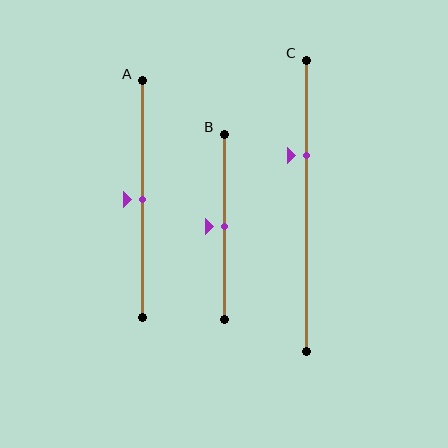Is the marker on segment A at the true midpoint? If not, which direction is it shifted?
Yes, the marker on segment A is at the true midpoint.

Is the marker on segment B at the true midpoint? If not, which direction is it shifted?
Yes, the marker on segment B is at the true midpoint.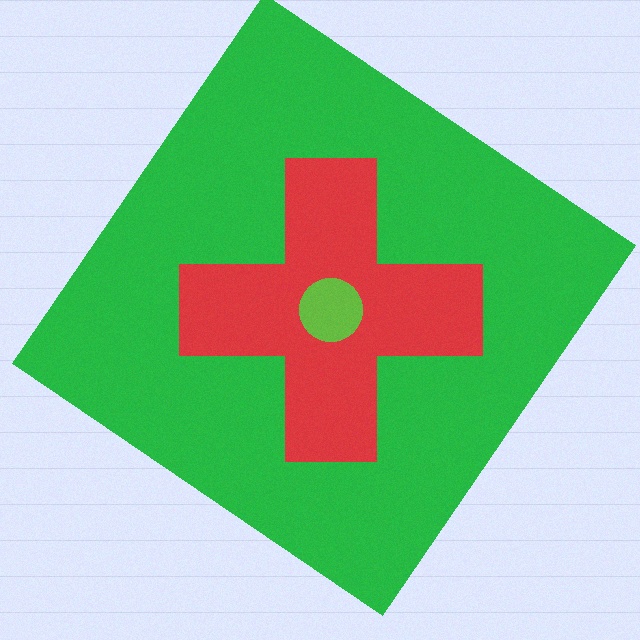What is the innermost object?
The lime circle.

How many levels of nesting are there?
3.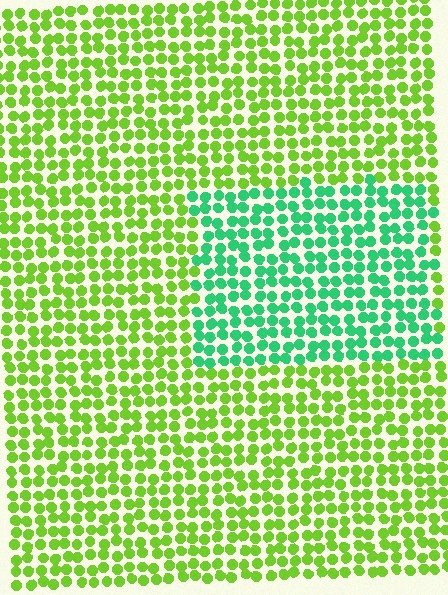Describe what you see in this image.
The image is filled with small lime elements in a uniform arrangement. A rectangle-shaped region is visible where the elements are tinted to a slightly different hue, forming a subtle color boundary.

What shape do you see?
I see a rectangle.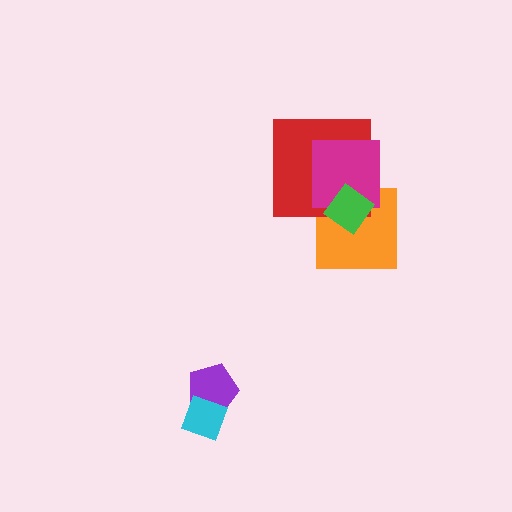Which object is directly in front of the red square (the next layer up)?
The magenta square is directly in front of the red square.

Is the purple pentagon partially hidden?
Yes, it is partially covered by another shape.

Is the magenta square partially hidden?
Yes, it is partially covered by another shape.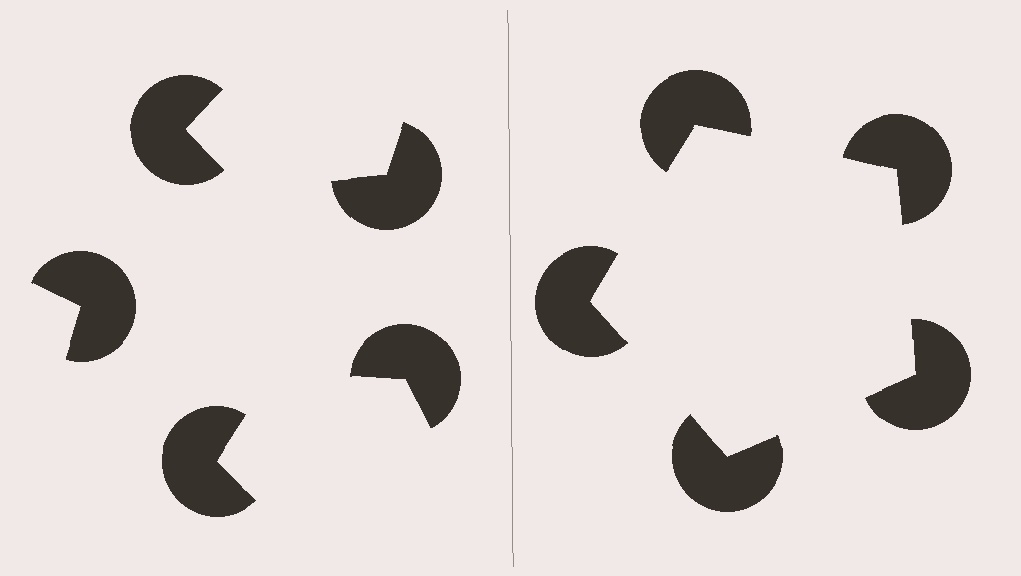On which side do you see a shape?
An illusory pentagon appears on the right side. On the left side the wedge cuts are rotated, so no coherent shape forms.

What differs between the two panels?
The pac-man discs are positioned identically on both sides; only the wedge orientations differ. On the right they align to a pentagon; on the left they are misaligned.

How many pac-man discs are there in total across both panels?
10 — 5 on each side.